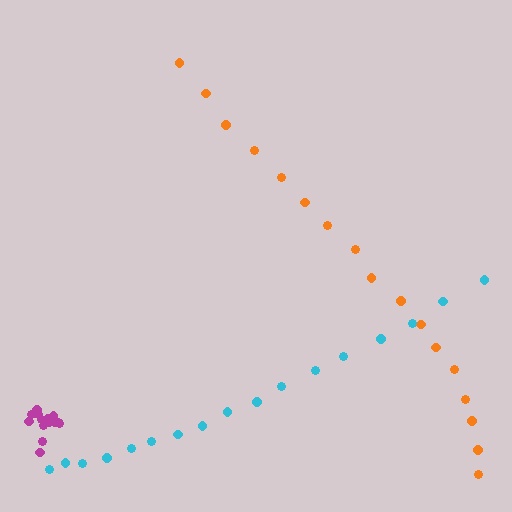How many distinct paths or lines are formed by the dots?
There are 3 distinct paths.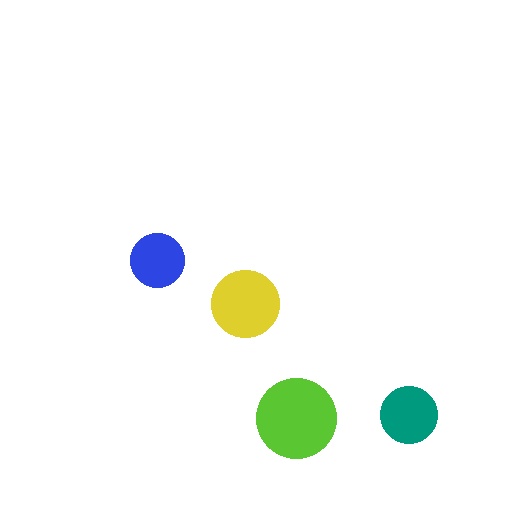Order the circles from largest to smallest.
the lime one, the yellow one, the teal one, the blue one.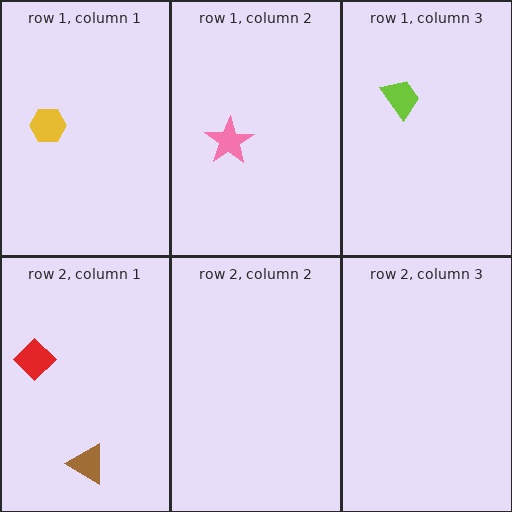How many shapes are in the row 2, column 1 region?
2.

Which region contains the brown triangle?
The row 2, column 1 region.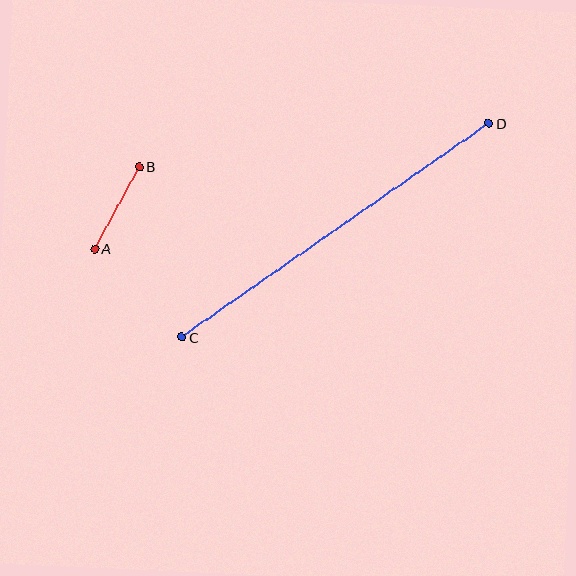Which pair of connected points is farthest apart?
Points C and D are farthest apart.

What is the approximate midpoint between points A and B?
The midpoint is at approximately (117, 208) pixels.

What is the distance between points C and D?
The distance is approximately 375 pixels.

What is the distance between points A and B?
The distance is approximately 94 pixels.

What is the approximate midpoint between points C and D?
The midpoint is at approximately (335, 230) pixels.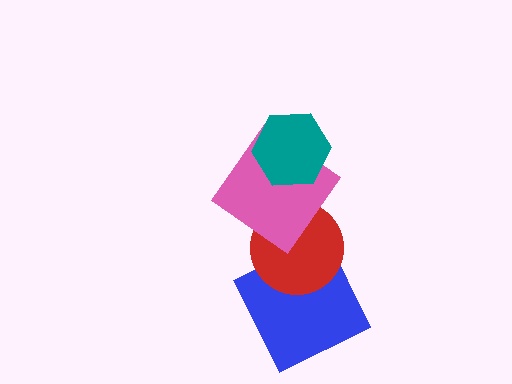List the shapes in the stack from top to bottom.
From top to bottom: the teal hexagon, the pink diamond, the red circle, the blue square.